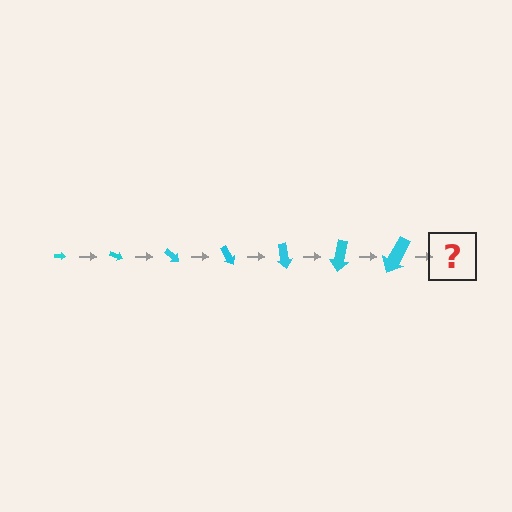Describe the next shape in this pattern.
It should be an arrow, larger than the previous one and rotated 140 degrees from the start.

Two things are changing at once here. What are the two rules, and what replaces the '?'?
The two rules are that the arrow grows larger each step and it rotates 20 degrees each step. The '?' should be an arrow, larger than the previous one and rotated 140 degrees from the start.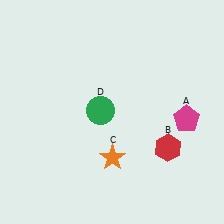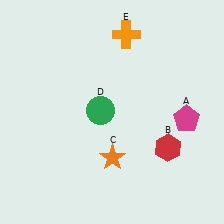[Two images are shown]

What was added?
An orange cross (E) was added in Image 2.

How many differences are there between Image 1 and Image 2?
There is 1 difference between the two images.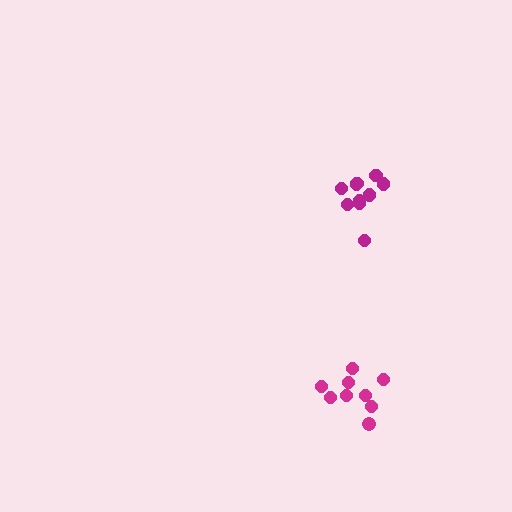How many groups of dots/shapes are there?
There are 2 groups.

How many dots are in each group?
Group 1: 10 dots, Group 2: 9 dots (19 total).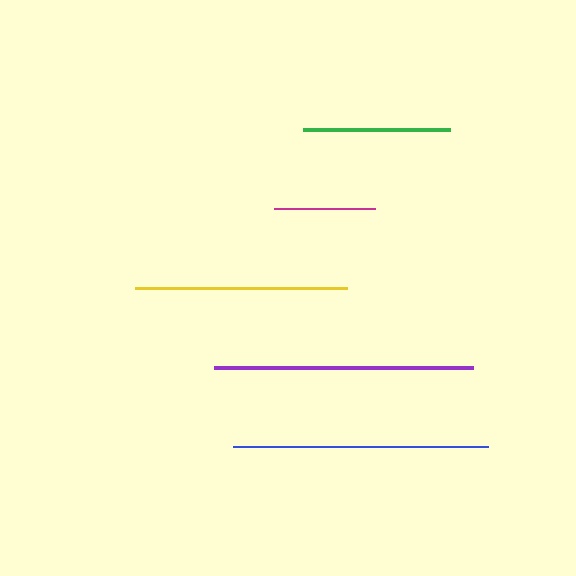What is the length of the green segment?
The green segment is approximately 148 pixels long.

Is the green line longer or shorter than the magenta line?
The green line is longer than the magenta line.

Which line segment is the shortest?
The magenta line is the shortest at approximately 102 pixels.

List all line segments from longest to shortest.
From longest to shortest: purple, blue, yellow, green, magenta.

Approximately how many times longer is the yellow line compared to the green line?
The yellow line is approximately 1.4 times the length of the green line.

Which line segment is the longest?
The purple line is the longest at approximately 259 pixels.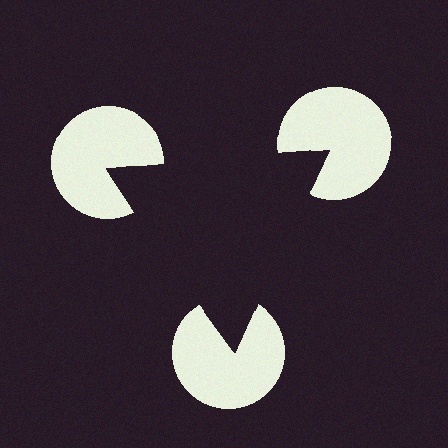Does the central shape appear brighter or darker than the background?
It typically appears slightly darker than the background, even though no actual brightness change is drawn.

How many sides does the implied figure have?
3 sides.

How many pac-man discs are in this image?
There are 3 — one at each vertex of the illusory triangle.